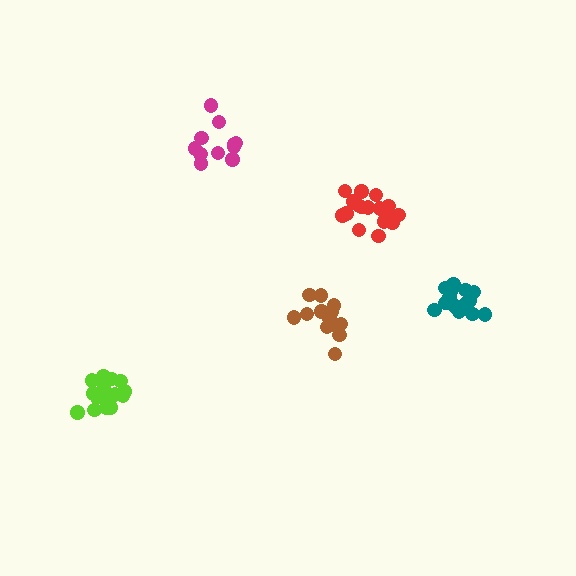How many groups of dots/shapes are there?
There are 5 groups.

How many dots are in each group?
Group 1: 15 dots, Group 2: 17 dots, Group 3: 12 dots, Group 4: 17 dots, Group 5: 17 dots (78 total).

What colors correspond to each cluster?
The clusters are colored: brown, red, magenta, teal, lime.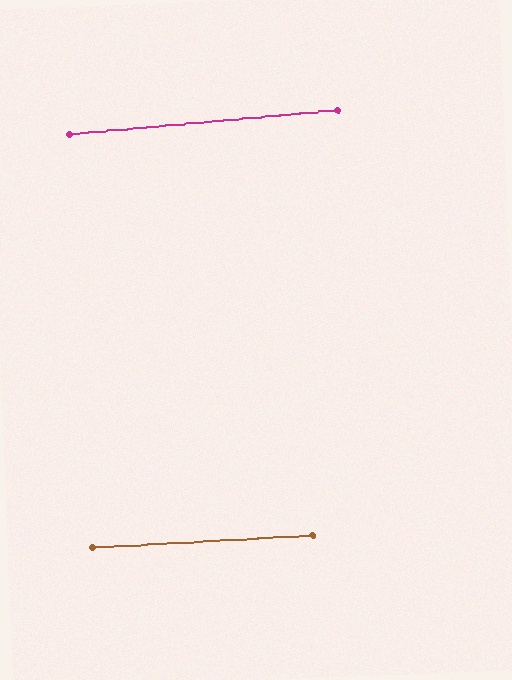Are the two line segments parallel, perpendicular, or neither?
Parallel — their directions differ by only 1.8°.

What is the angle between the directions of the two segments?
Approximately 2 degrees.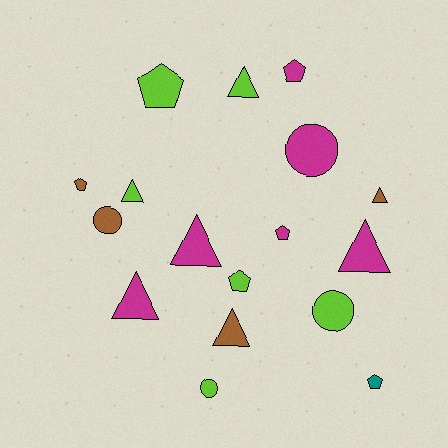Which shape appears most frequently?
Triangle, with 7 objects.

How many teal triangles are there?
There are no teal triangles.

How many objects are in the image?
There are 17 objects.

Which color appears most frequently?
Magenta, with 6 objects.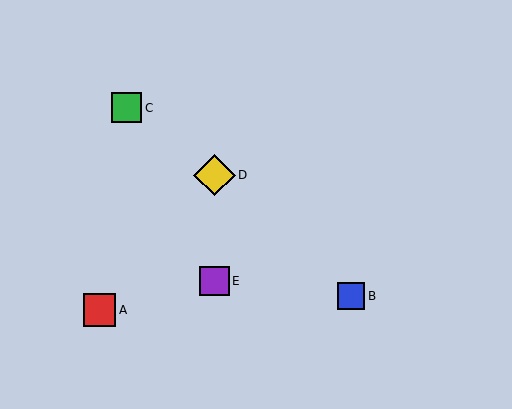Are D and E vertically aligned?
Yes, both are at x≈214.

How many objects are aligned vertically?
2 objects (D, E) are aligned vertically.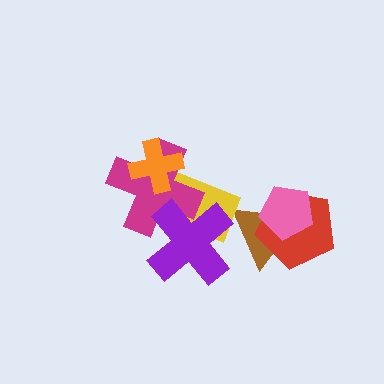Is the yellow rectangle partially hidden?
Yes, it is partially covered by another shape.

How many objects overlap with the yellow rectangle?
3 objects overlap with the yellow rectangle.